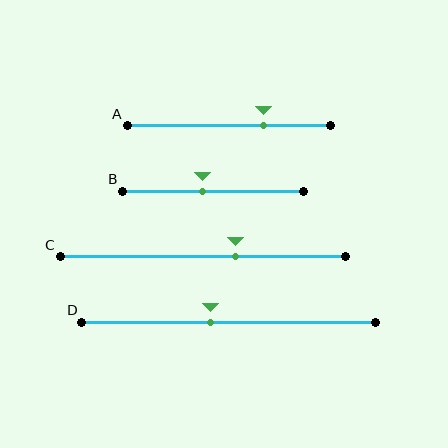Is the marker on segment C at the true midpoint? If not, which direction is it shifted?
No, the marker on segment C is shifted to the right by about 12% of the segment length.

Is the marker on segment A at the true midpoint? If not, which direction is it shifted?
No, the marker on segment A is shifted to the right by about 17% of the segment length.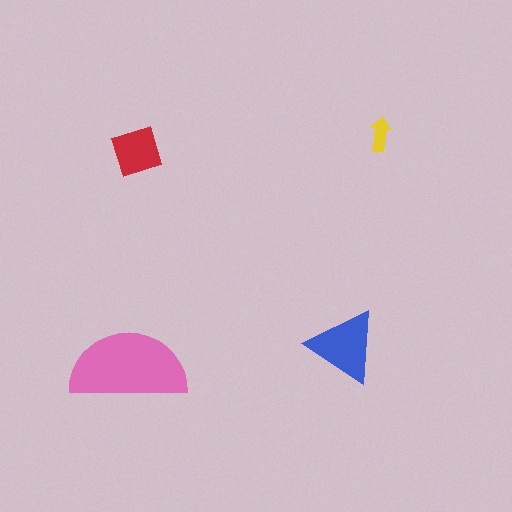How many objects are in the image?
There are 4 objects in the image.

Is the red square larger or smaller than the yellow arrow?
Larger.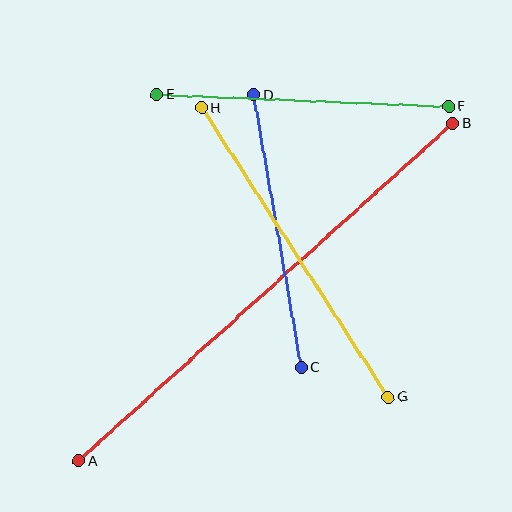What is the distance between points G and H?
The distance is approximately 344 pixels.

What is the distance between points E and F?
The distance is approximately 292 pixels.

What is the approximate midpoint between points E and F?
The midpoint is at approximately (303, 101) pixels.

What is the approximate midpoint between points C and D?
The midpoint is at approximately (278, 231) pixels.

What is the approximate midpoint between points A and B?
The midpoint is at approximately (265, 292) pixels.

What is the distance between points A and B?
The distance is approximately 504 pixels.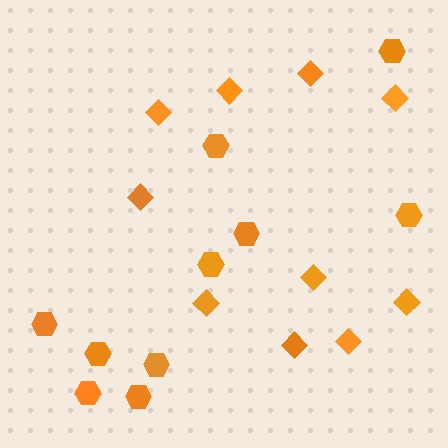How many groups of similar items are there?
There are 2 groups: one group of diamonds (10) and one group of hexagons (10).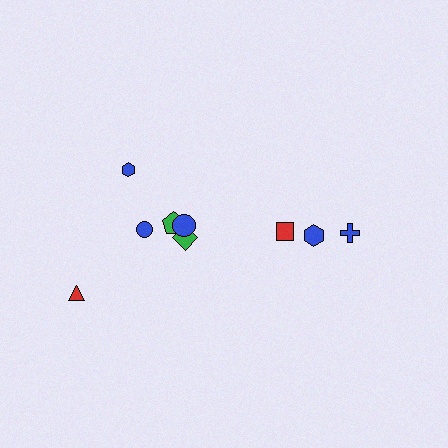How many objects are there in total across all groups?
There are 9 objects.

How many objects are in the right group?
There are 3 objects.